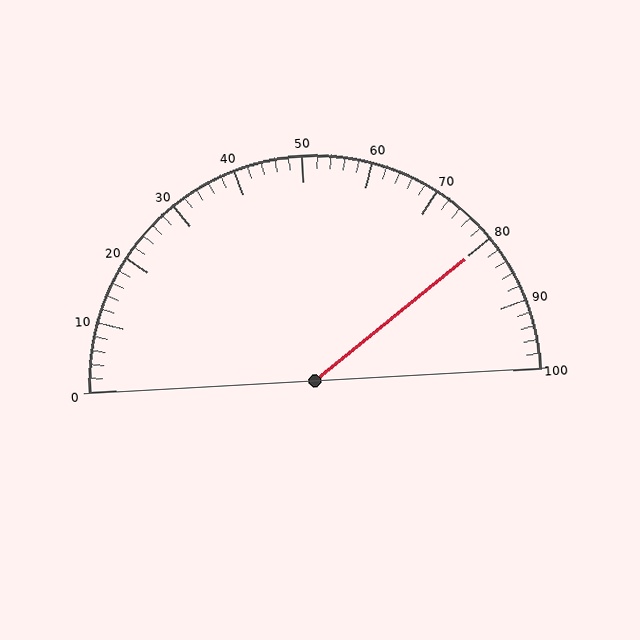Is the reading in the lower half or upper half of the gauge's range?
The reading is in the upper half of the range (0 to 100).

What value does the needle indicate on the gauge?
The needle indicates approximately 80.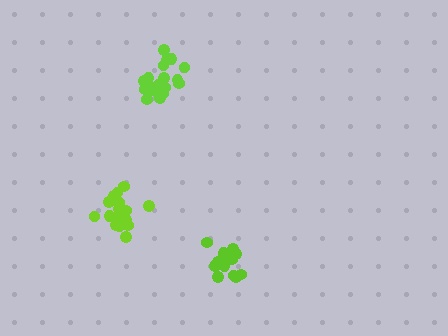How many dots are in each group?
Group 1: 17 dots, Group 2: 15 dots, Group 3: 20 dots (52 total).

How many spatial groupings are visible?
There are 3 spatial groupings.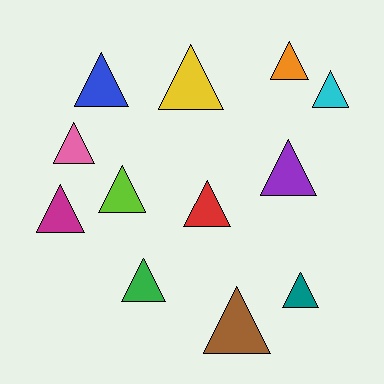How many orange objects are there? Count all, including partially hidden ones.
There is 1 orange object.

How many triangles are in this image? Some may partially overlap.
There are 12 triangles.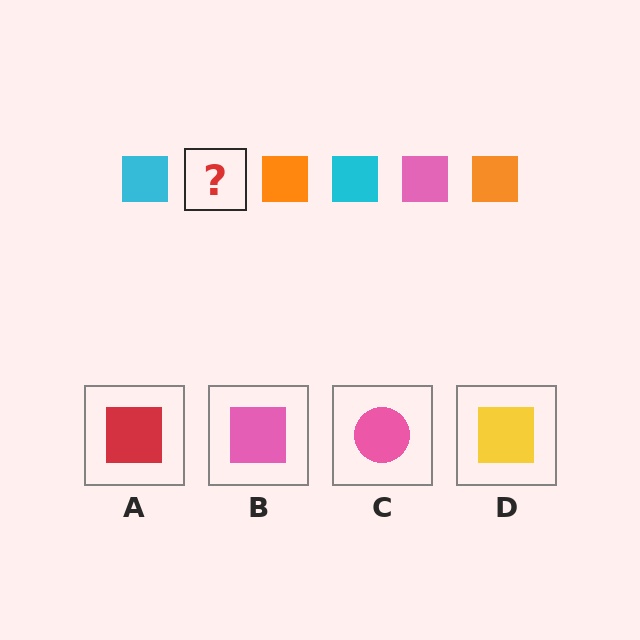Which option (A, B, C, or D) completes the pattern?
B.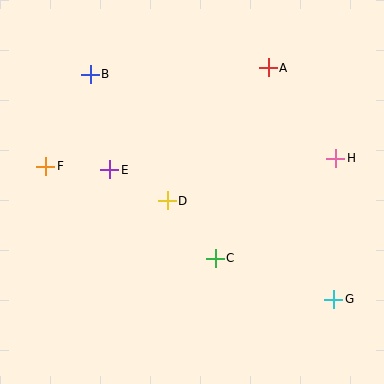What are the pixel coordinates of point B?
Point B is at (90, 74).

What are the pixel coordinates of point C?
Point C is at (215, 258).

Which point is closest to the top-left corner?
Point B is closest to the top-left corner.